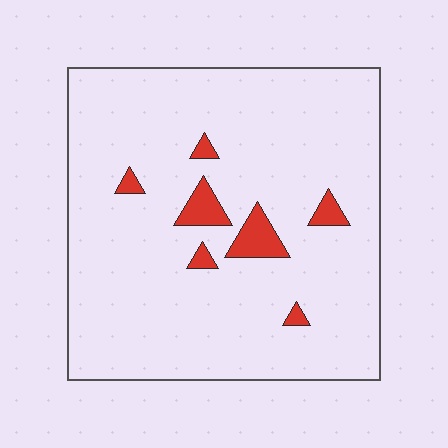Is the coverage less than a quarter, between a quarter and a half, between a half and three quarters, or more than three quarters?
Less than a quarter.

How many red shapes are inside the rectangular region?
7.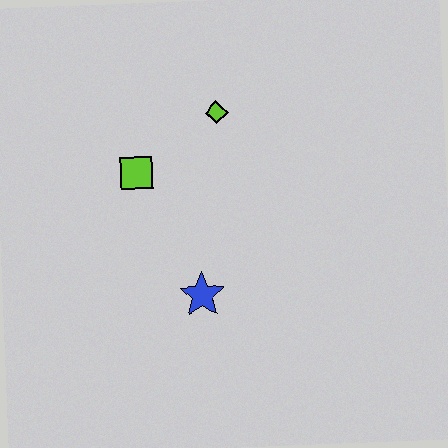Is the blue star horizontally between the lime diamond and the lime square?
Yes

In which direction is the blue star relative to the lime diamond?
The blue star is below the lime diamond.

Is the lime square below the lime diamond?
Yes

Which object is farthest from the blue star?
The lime diamond is farthest from the blue star.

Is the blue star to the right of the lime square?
Yes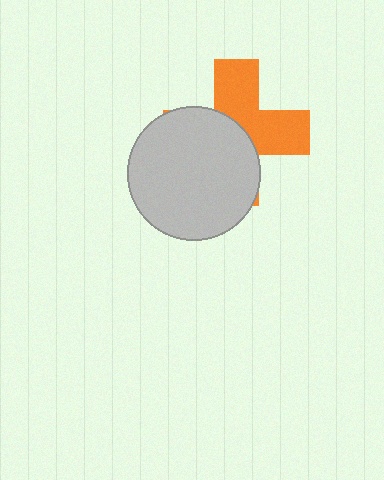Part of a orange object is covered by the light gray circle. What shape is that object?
It is a cross.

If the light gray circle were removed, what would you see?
You would see the complete orange cross.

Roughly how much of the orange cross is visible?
About half of it is visible (roughly 48%).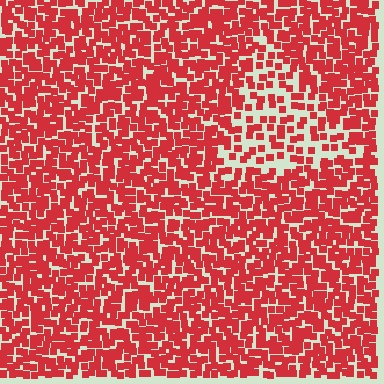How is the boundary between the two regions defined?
The boundary is defined by a change in element density (approximately 2.0x ratio). All elements are the same color, size, and shape.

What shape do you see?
I see a triangle.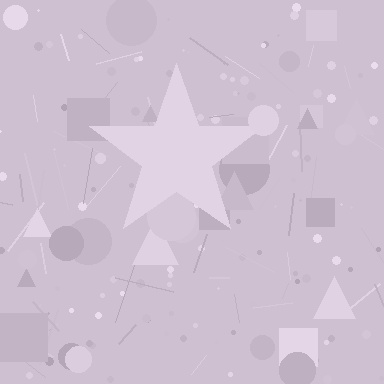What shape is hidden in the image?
A star is hidden in the image.